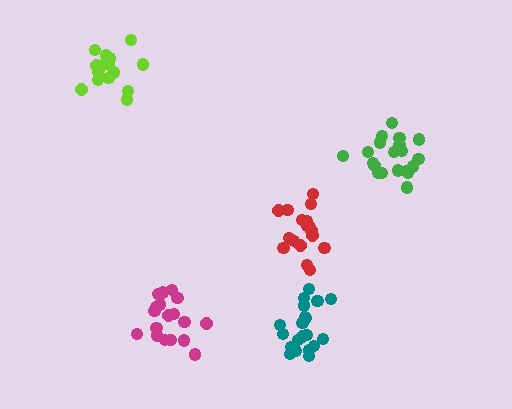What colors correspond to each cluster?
The clusters are colored: green, magenta, lime, red, teal.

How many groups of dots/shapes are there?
There are 5 groups.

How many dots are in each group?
Group 1: 20 dots, Group 2: 18 dots, Group 3: 16 dots, Group 4: 17 dots, Group 5: 20 dots (91 total).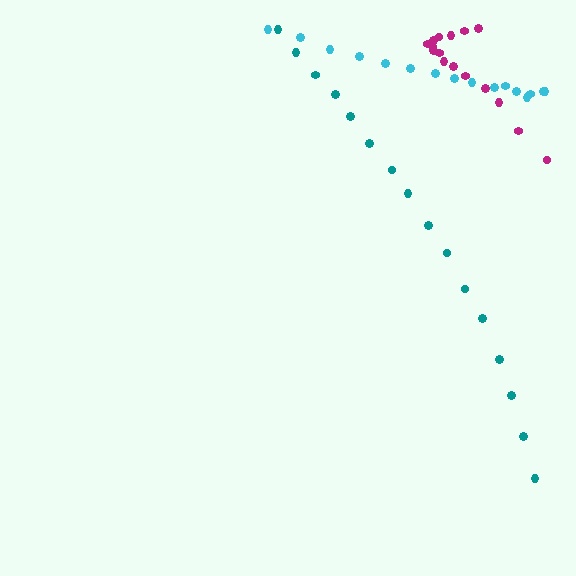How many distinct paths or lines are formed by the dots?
There are 3 distinct paths.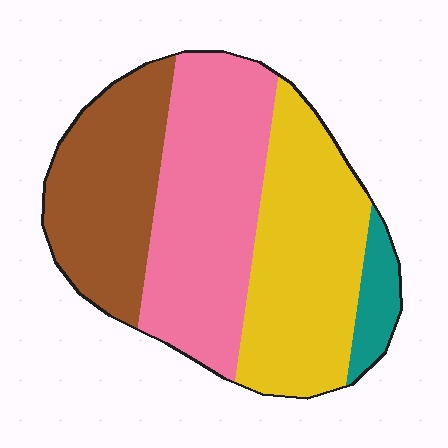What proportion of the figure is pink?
Pink covers roughly 35% of the figure.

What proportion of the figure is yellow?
Yellow takes up about one third (1/3) of the figure.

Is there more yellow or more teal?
Yellow.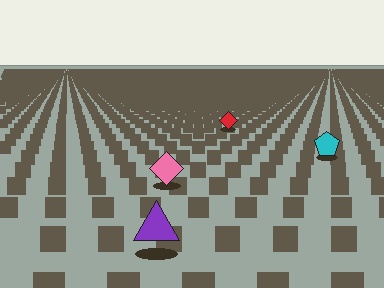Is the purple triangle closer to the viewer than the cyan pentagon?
Yes. The purple triangle is closer — you can tell from the texture gradient: the ground texture is coarser near it.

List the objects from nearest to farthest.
From nearest to farthest: the purple triangle, the pink diamond, the cyan pentagon, the red diamond.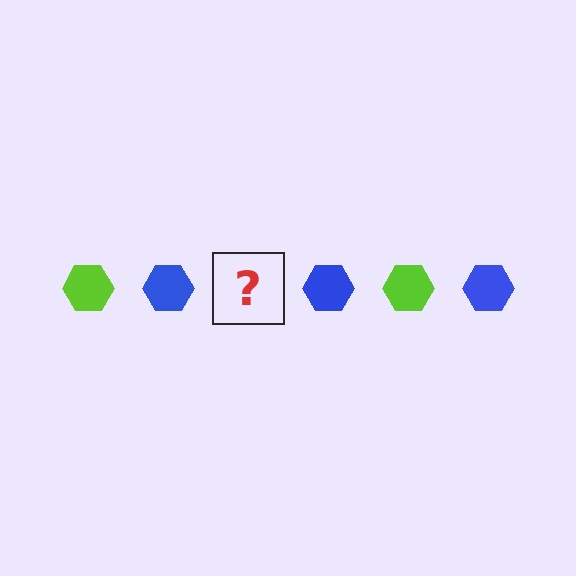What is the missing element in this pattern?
The missing element is a lime hexagon.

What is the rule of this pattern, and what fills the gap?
The rule is that the pattern cycles through lime, blue hexagons. The gap should be filled with a lime hexagon.